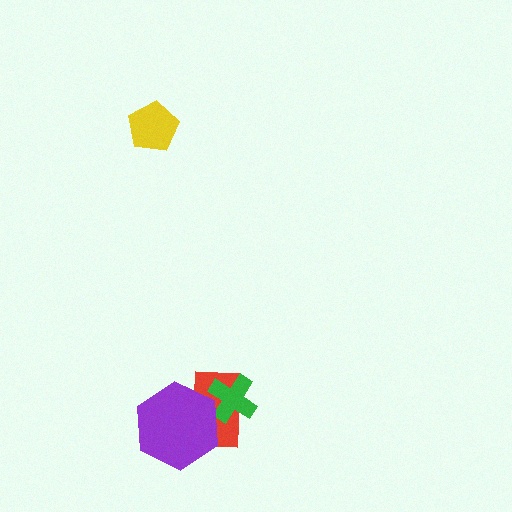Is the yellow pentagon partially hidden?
No, no other shape covers it.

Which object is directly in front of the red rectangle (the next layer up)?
The green cross is directly in front of the red rectangle.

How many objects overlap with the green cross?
2 objects overlap with the green cross.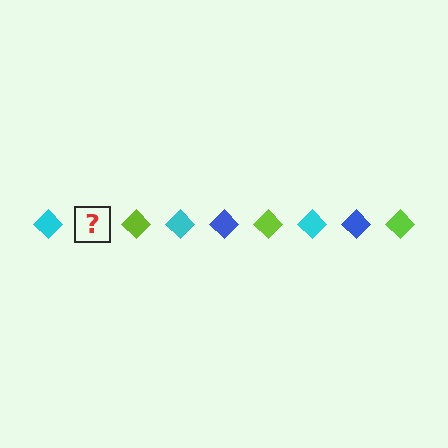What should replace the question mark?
The question mark should be replaced with a blue diamond.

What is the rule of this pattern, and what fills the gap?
The rule is that the pattern cycles through cyan, blue, lime diamonds. The gap should be filled with a blue diamond.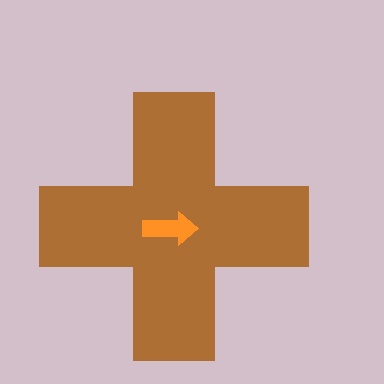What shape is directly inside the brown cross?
The orange arrow.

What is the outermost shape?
The brown cross.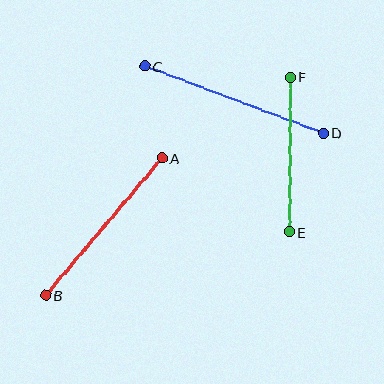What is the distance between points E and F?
The distance is approximately 154 pixels.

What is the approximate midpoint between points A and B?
The midpoint is at approximately (104, 227) pixels.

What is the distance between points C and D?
The distance is approximately 191 pixels.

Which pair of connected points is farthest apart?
Points C and D are farthest apart.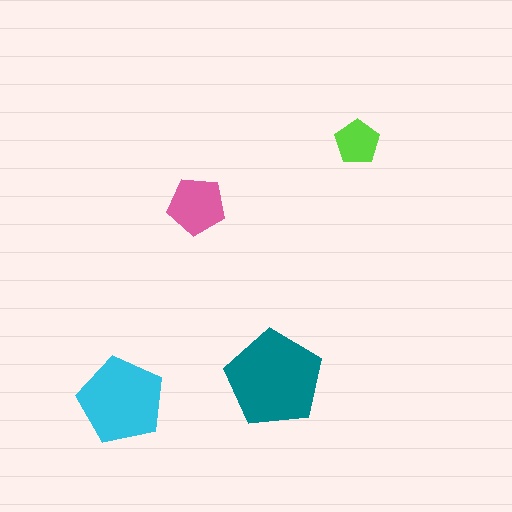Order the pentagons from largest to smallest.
the teal one, the cyan one, the pink one, the lime one.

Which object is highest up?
The lime pentagon is topmost.